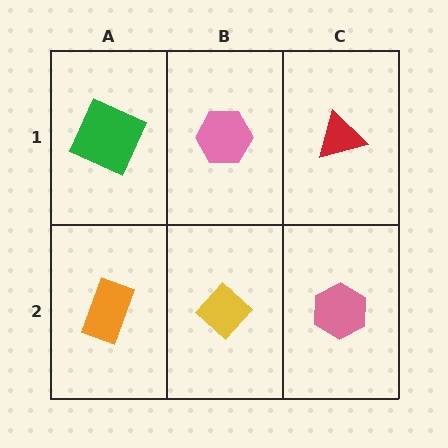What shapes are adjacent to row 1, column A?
An orange rectangle (row 2, column A), a pink hexagon (row 1, column B).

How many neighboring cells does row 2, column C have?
2.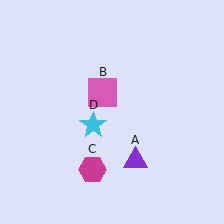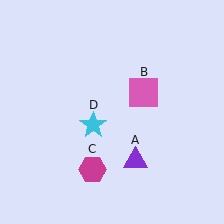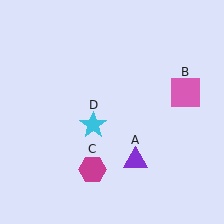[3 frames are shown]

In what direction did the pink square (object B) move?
The pink square (object B) moved right.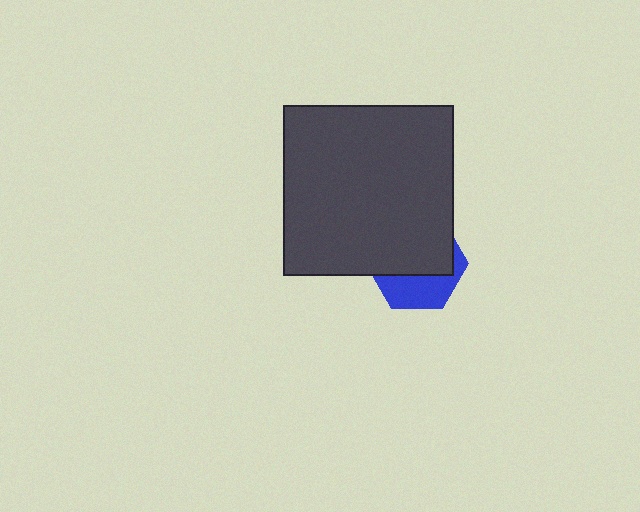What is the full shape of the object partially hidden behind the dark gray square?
The partially hidden object is a blue hexagon.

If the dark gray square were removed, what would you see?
You would see the complete blue hexagon.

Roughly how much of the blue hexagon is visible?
A small part of it is visible (roughly 39%).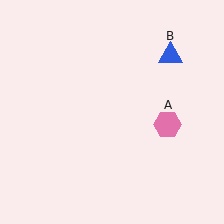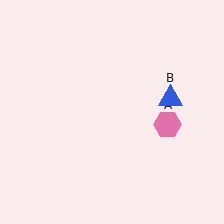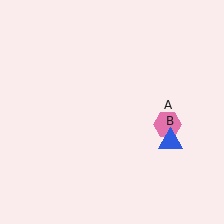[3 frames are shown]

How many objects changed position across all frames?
1 object changed position: blue triangle (object B).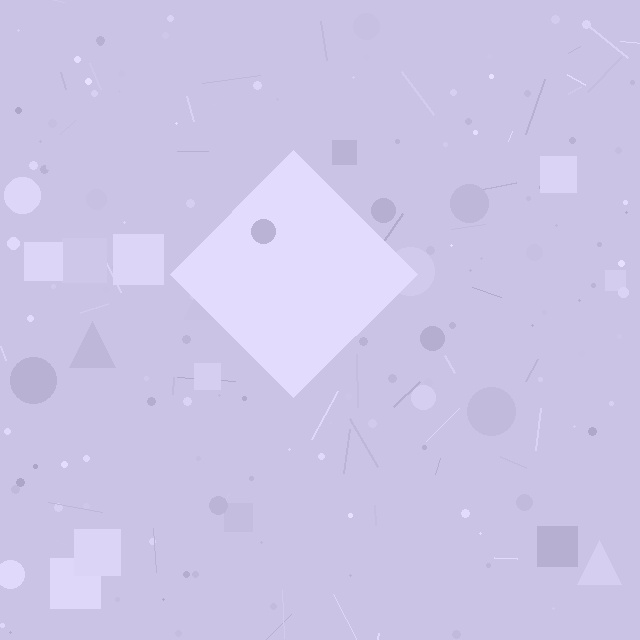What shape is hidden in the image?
A diamond is hidden in the image.